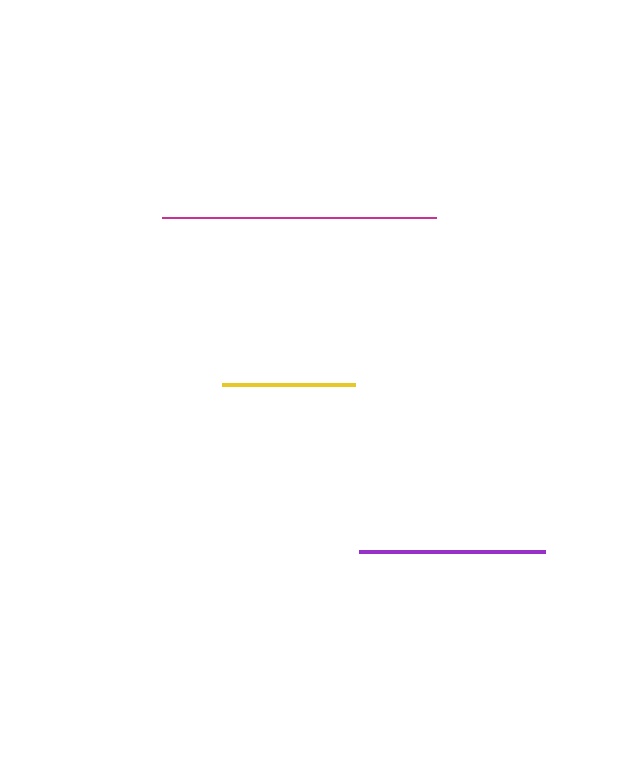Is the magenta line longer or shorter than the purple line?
The magenta line is longer than the purple line.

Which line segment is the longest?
The magenta line is the longest at approximately 274 pixels.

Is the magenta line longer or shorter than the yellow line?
The magenta line is longer than the yellow line.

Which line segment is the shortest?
The yellow line is the shortest at approximately 133 pixels.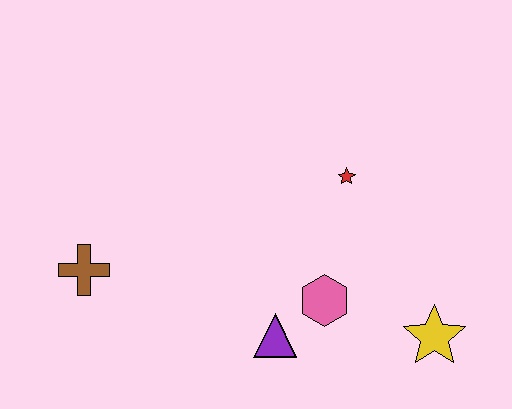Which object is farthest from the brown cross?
The yellow star is farthest from the brown cross.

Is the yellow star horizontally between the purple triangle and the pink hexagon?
No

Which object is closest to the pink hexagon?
The purple triangle is closest to the pink hexagon.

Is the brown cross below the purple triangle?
No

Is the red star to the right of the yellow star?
No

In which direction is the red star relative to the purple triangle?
The red star is above the purple triangle.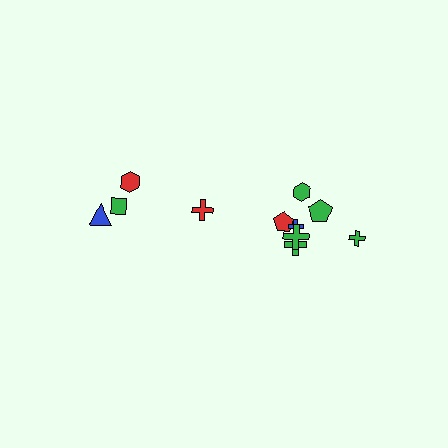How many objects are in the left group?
There are 4 objects.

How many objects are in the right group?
There are 7 objects.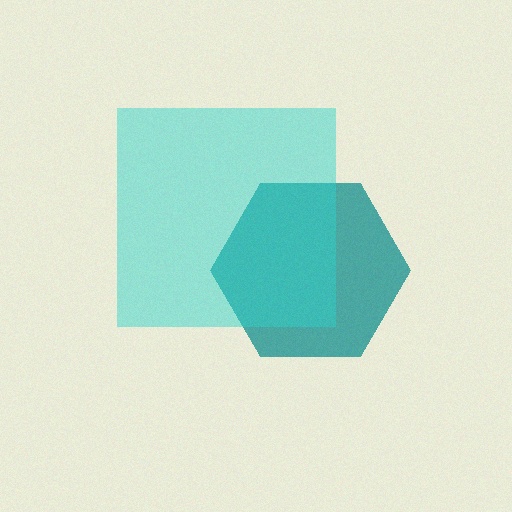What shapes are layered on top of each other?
The layered shapes are: a teal hexagon, a cyan square.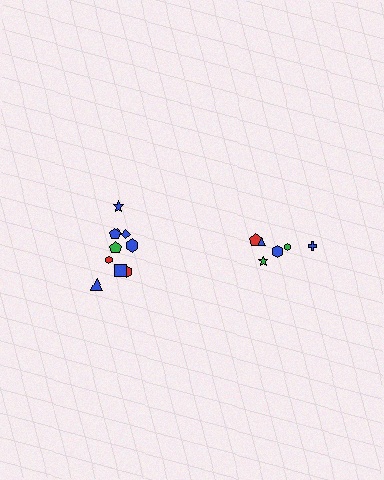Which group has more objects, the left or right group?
The left group.